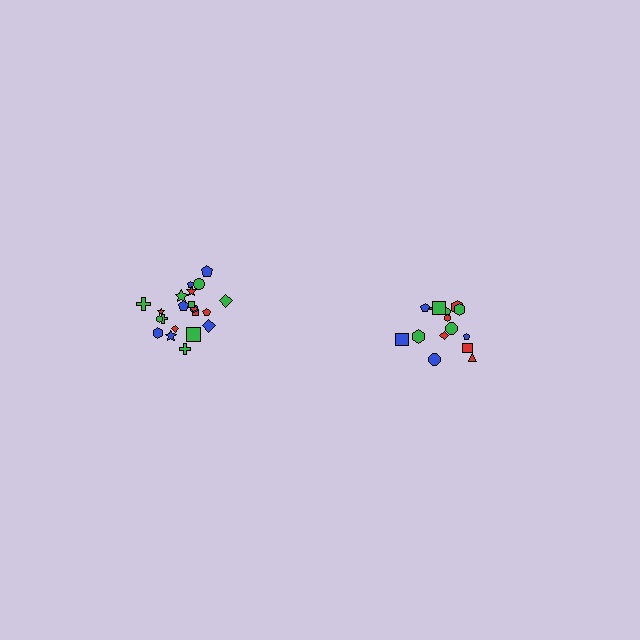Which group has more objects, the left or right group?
The left group.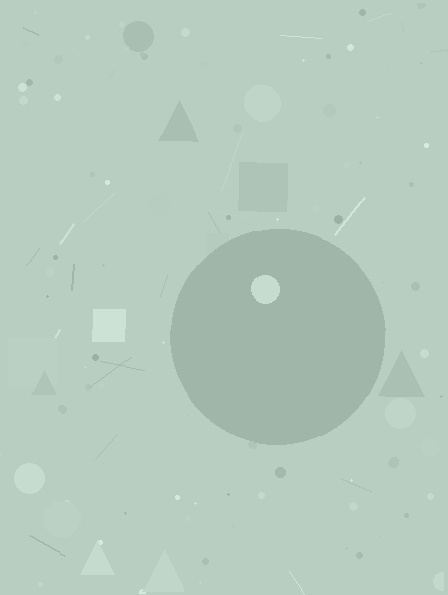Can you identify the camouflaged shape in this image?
The camouflaged shape is a circle.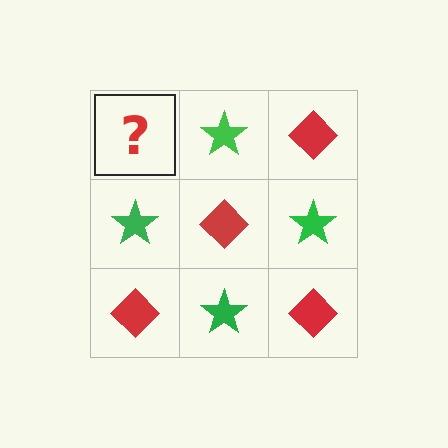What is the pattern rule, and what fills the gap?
The rule is that it alternates red diamond and green star in a checkerboard pattern. The gap should be filled with a red diamond.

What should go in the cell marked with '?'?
The missing cell should contain a red diamond.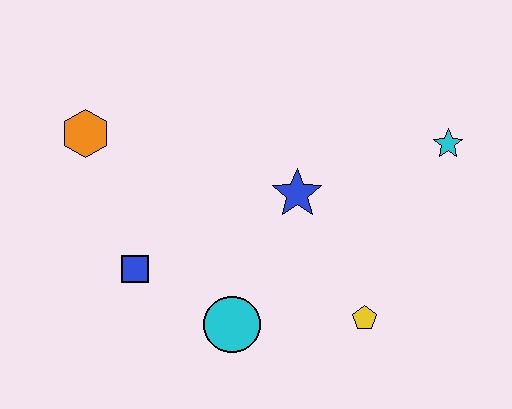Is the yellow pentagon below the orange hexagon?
Yes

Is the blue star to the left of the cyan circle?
No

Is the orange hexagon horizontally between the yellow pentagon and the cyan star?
No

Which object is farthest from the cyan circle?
The cyan star is farthest from the cyan circle.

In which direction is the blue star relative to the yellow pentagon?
The blue star is above the yellow pentagon.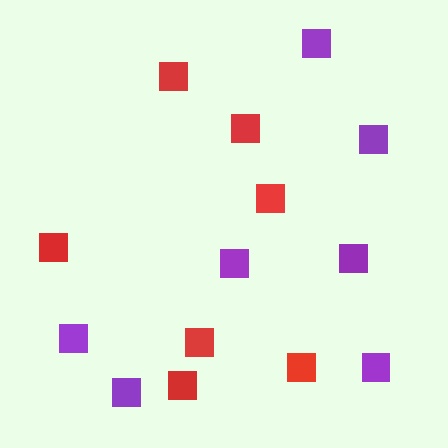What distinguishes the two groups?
There are 2 groups: one group of purple squares (7) and one group of red squares (7).